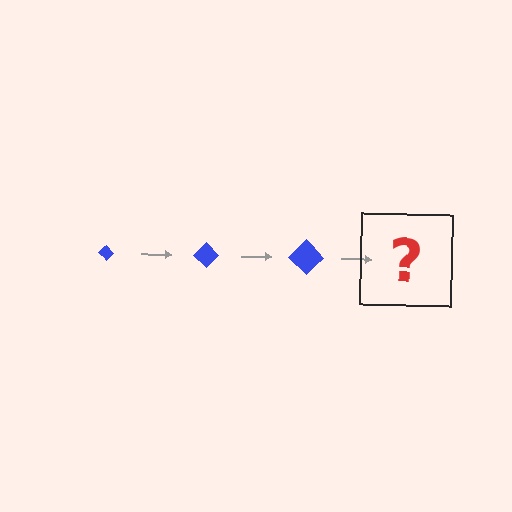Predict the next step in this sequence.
The next step is a blue diamond, larger than the previous one.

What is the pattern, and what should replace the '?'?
The pattern is that the diamond gets progressively larger each step. The '?' should be a blue diamond, larger than the previous one.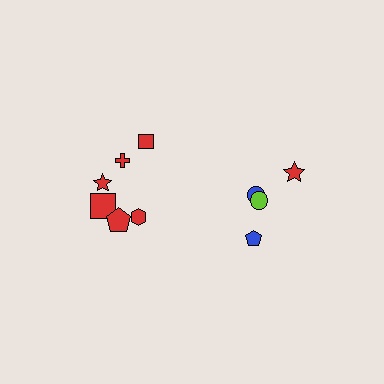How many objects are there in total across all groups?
There are 10 objects.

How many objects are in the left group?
There are 6 objects.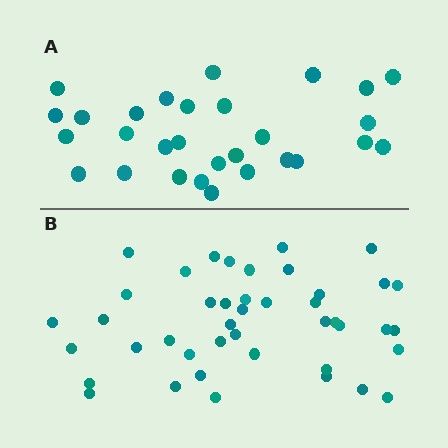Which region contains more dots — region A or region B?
Region B (the bottom region) has more dots.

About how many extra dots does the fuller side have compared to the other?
Region B has approximately 15 more dots than region A.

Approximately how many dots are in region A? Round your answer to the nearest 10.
About 30 dots. (The exact count is 29, which rounds to 30.)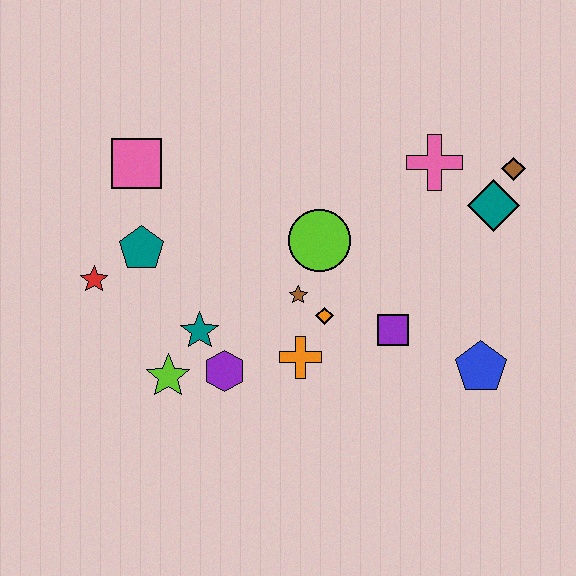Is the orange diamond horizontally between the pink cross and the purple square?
No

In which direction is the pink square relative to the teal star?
The pink square is above the teal star.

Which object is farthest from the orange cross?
The brown diamond is farthest from the orange cross.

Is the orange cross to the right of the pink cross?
No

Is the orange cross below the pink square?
Yes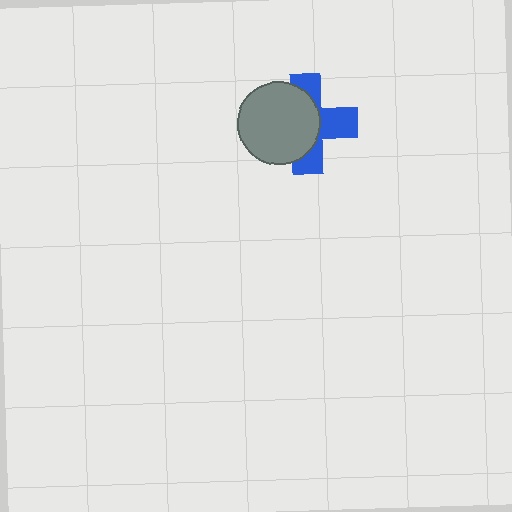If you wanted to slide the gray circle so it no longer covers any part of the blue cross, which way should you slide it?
Slide it left — that is the most direct way to separate the two shapes.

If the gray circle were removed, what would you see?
You would see the complete blue cross.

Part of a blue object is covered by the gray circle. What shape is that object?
It is a cross.